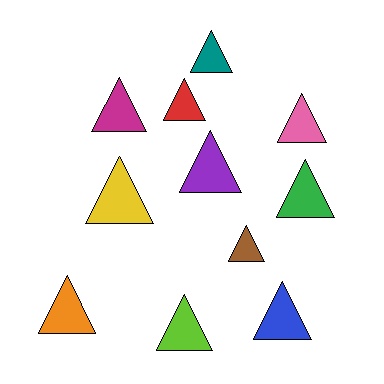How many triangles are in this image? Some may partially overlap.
There are 11 triangles.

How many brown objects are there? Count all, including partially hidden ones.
There is 1 brown object.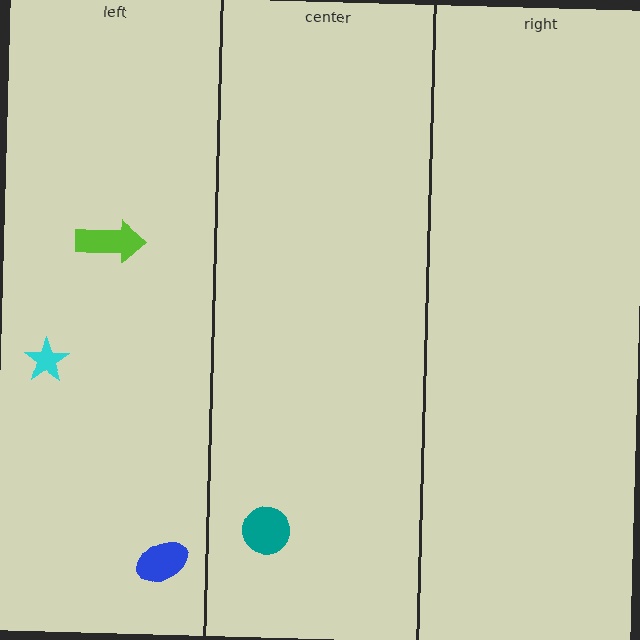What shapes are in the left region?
The blue ellipse, the lime arrow, the cyan star.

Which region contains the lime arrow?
The left region.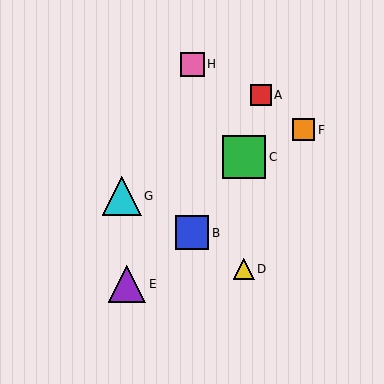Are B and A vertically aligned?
No, B is at x≈192 and A is at x≈261.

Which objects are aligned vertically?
Objects B, H are aligned vertically.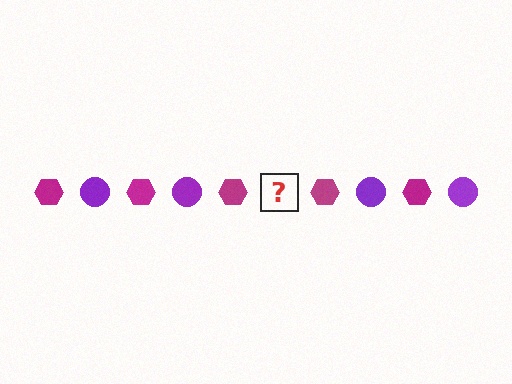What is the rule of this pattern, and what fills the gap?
The rule is that the pattern alternates between magenta hexagon and purple circle. The gap should be filled with a purple circle.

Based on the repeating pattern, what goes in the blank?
The blank should be a purple circle.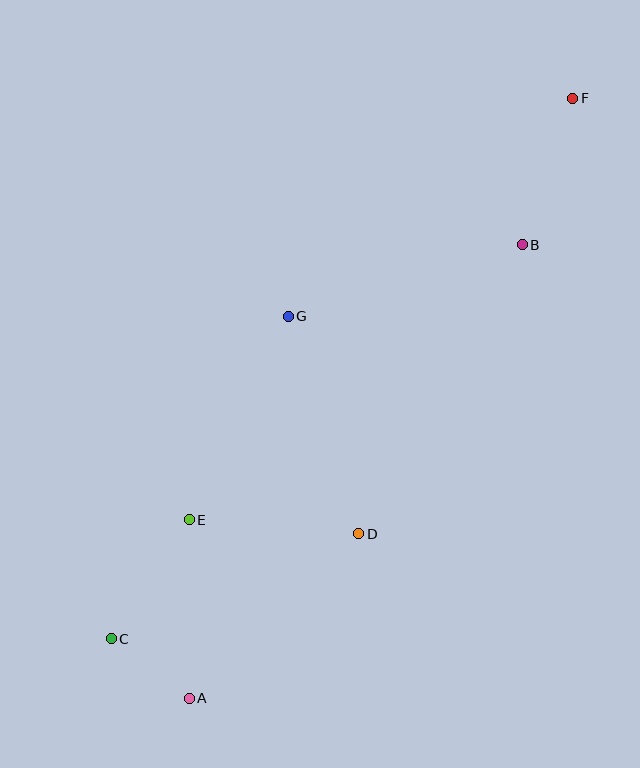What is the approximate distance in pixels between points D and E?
The distance between D and E is approximately 170 pixels.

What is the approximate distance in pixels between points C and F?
The distance between C and F is approximately 711 pixels.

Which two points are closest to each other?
Points A and C are closest to each other.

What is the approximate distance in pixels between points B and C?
The distance between B and C is approximately 569 pixels.